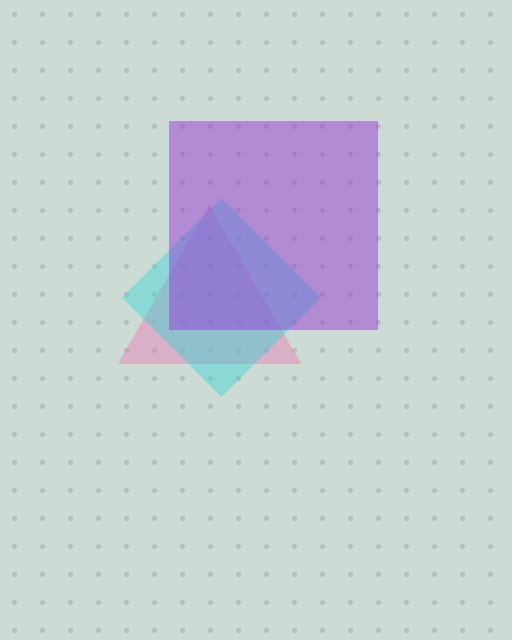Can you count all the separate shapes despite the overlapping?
Yes, there are 3 separate shapes.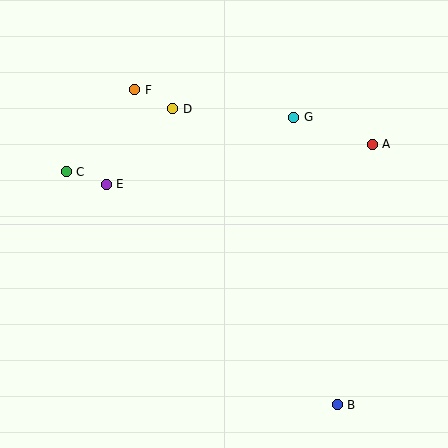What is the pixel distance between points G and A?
The distance between G and A is 83 pixels.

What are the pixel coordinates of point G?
Point G is at (293, 117).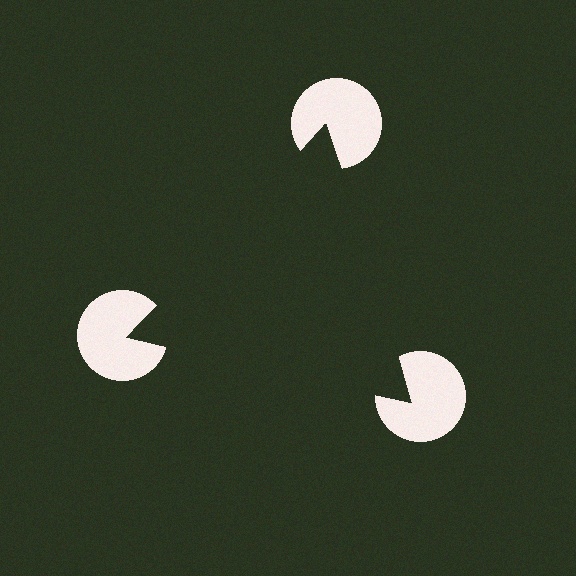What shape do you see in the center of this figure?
An illusory triangle — its edges are inferred from the aligned wedge cuts in the pac-man discs, not physically drawn.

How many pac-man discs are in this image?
There are 3 — one at each vertex of the illusory triangle.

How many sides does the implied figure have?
3 sides.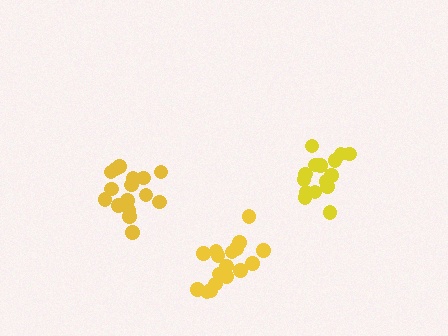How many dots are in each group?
Group 1: 17 dots, Group 2: 16 dots, Group 3: 15 dots (48 total).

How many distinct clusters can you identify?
There are 3 distinct clusters.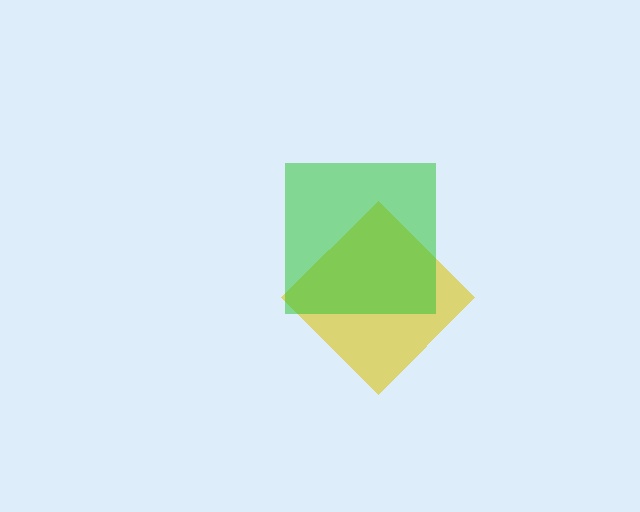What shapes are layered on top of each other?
The layered shapes are: a yellow diamond, a green square.